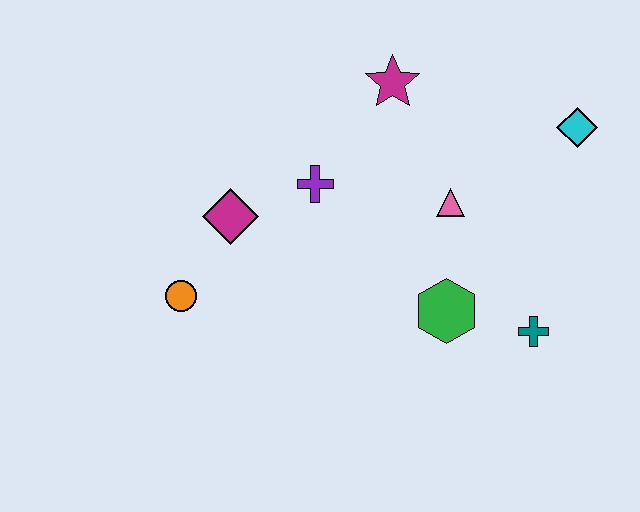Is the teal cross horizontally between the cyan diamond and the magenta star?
Yes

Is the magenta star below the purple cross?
No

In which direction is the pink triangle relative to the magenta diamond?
The pink triangle is to the right of the magenta diamond.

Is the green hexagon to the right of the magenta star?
Yes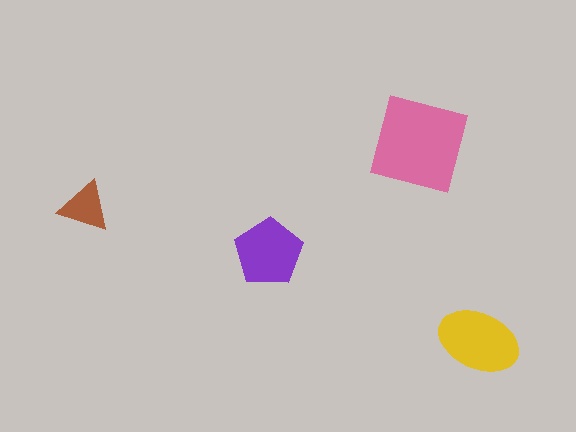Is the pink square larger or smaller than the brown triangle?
Larger.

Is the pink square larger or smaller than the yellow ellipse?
Larger.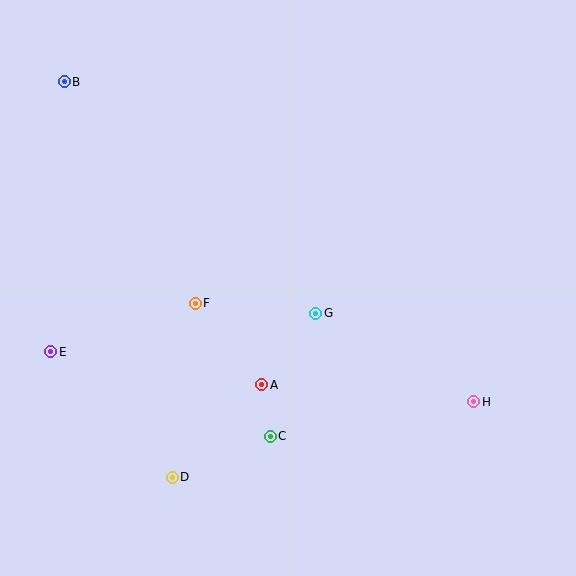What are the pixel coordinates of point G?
Point G is at (316, 313).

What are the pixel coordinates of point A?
Point A is at (262, 385).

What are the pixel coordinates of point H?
Point H is at (474, 402).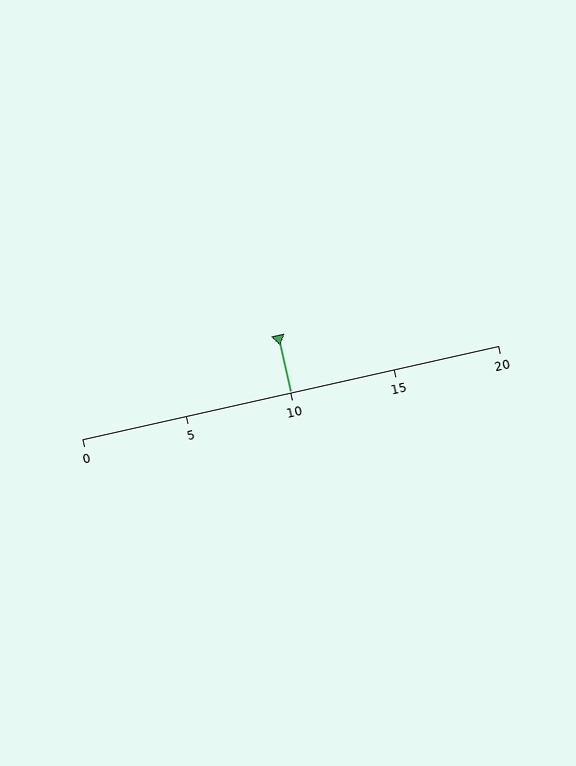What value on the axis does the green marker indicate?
The marker indicates approximately 10.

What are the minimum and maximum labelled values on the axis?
The axis runs from 0 to 20.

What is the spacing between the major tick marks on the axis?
The major ticks are spaced 5 apart.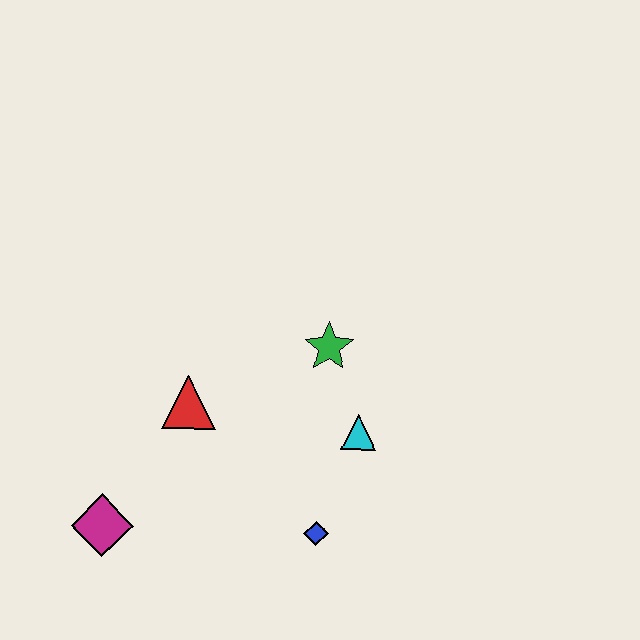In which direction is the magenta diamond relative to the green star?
The magenta diamond is to the left of the green star.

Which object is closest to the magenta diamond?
The red triangle is closest to the magenta diamond.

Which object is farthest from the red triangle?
The blue diamond is farthest from the red triangle.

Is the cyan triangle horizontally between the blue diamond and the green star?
No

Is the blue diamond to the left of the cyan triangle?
Yes